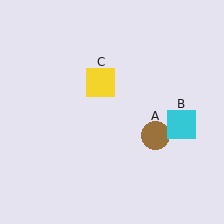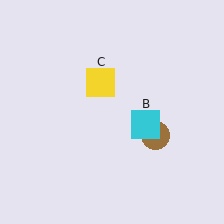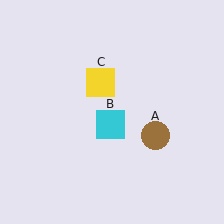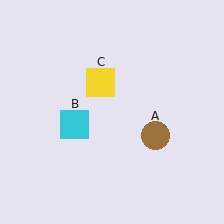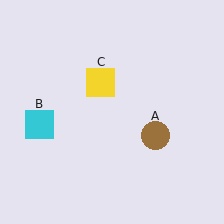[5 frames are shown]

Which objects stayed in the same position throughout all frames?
Brown circle (object A) and yellow square (object C) remained stationary.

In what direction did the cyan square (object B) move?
The cyan square (object B) moved left.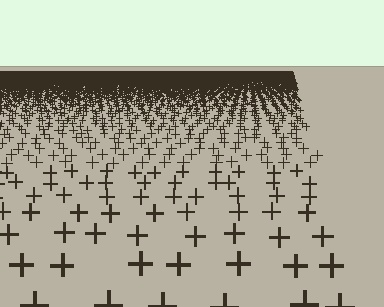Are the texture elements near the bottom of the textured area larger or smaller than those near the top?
Larger. Near the bottom, elements are closer to the viewer and appear at a bigger on-screen size.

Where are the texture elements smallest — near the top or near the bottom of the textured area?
Near the top.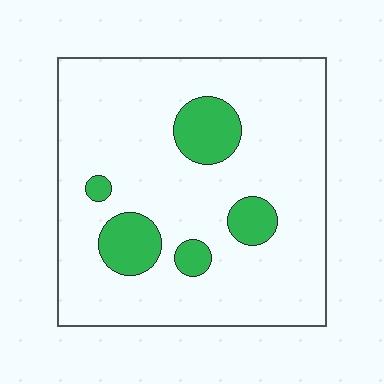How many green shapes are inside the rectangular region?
5.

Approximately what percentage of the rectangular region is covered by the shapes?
Approximately 15%.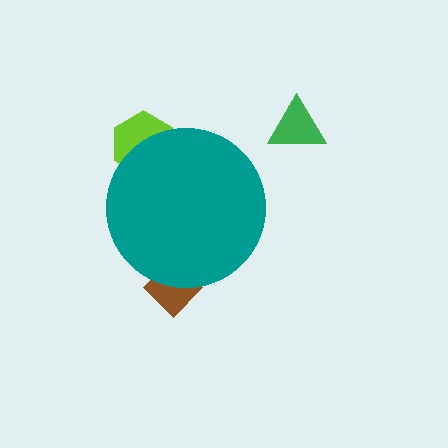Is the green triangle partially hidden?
No, the green triangle is fully visible.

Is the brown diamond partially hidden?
Yes, the brown diamond is partially hidden behind the teal circle.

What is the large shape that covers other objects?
A teal circle.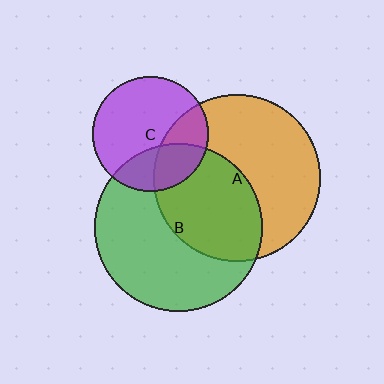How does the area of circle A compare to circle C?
Approximately 2.1 times.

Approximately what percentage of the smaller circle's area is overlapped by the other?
Approximately 30%.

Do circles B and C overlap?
Yes.